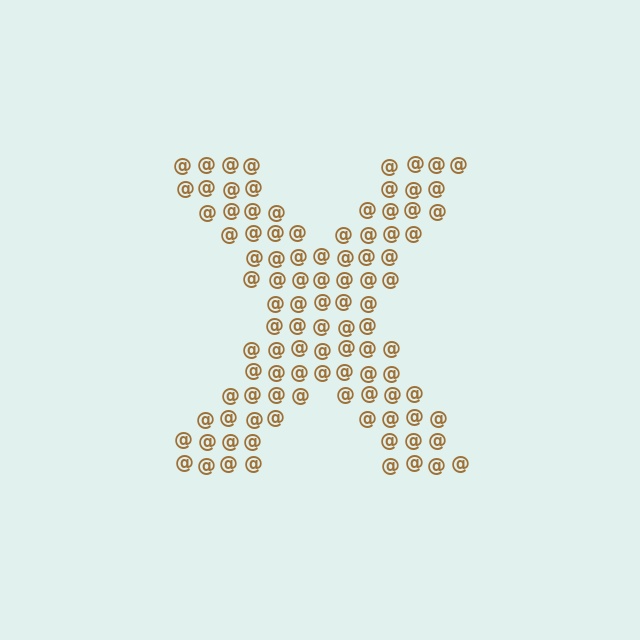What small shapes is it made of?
It is made of small at signs.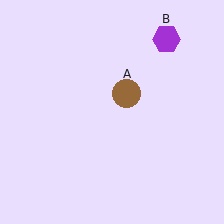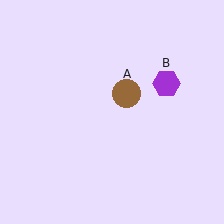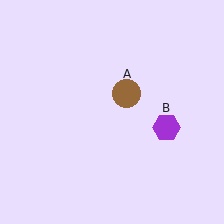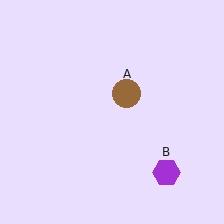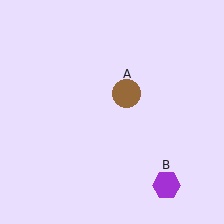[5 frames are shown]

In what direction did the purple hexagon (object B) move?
The purple hexagon (object B) moved down.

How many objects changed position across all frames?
1 object changed position: purple hexagon (object B).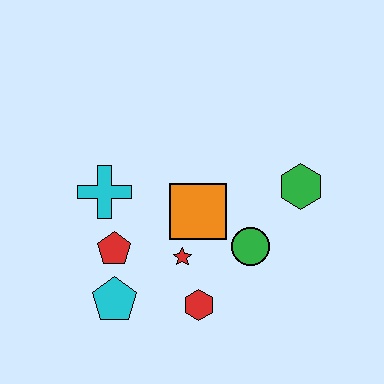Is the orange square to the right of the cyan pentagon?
Yes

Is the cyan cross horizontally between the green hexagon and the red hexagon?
No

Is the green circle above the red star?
Yes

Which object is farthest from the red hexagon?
The green hexagon is farthest from the red hexagon.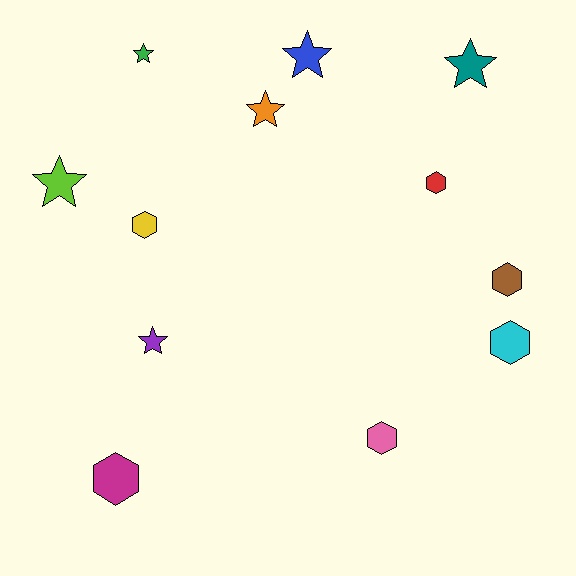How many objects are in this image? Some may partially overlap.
There are 12 objects.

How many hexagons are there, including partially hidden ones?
There are 6 hexagons.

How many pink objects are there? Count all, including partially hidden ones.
There is 1 pink object.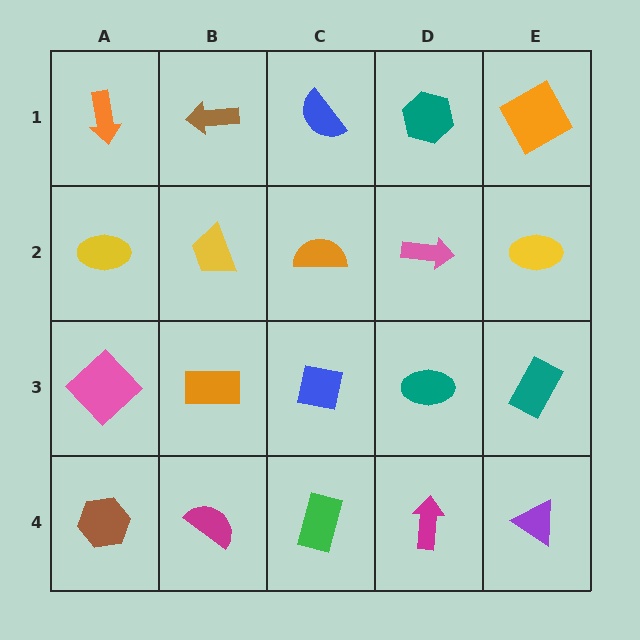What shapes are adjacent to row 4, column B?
An orange rectangle (row 3, column B), a brown hexagon (row 4, column A), a green rectangle (row 4, column C).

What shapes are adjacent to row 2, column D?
A teal hexagon (row 1, column D), a teal ellipse (row 3, column D), an orange semicircle (row 2, column C), a yellow ellipse (row 2, column E).